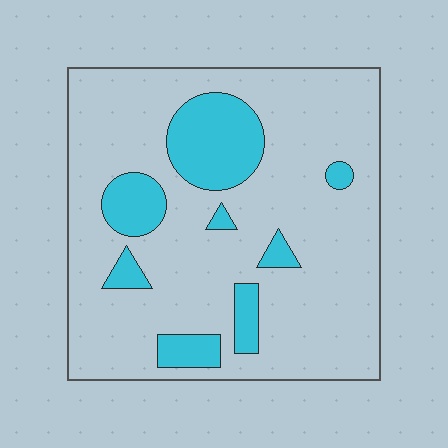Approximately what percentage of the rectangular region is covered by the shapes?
Approximately 20%.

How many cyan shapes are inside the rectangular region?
8.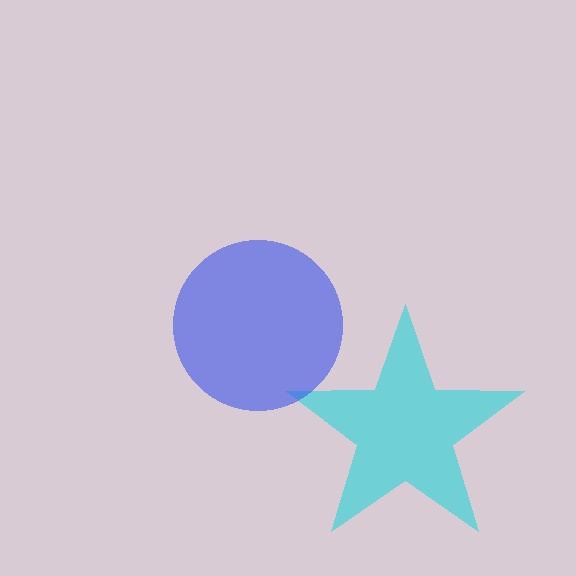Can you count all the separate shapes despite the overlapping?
Yes, there are 2 separate shapes.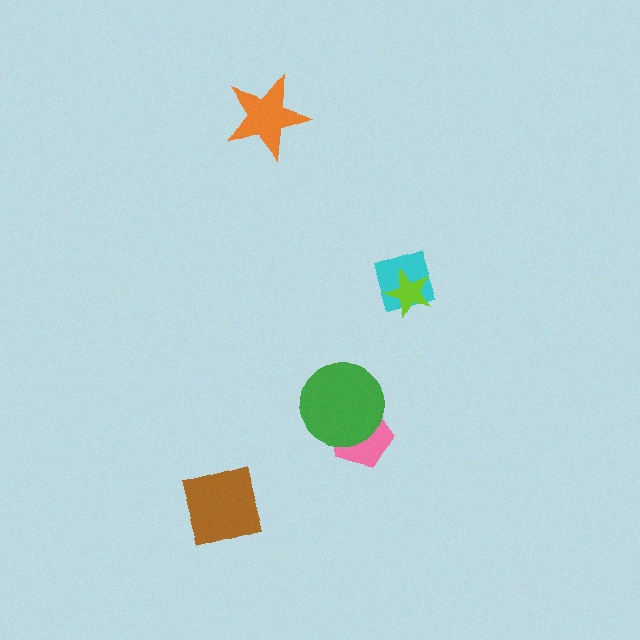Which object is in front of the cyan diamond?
The lime star is in front of the cyan diamond.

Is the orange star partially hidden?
No, no other shape covers it.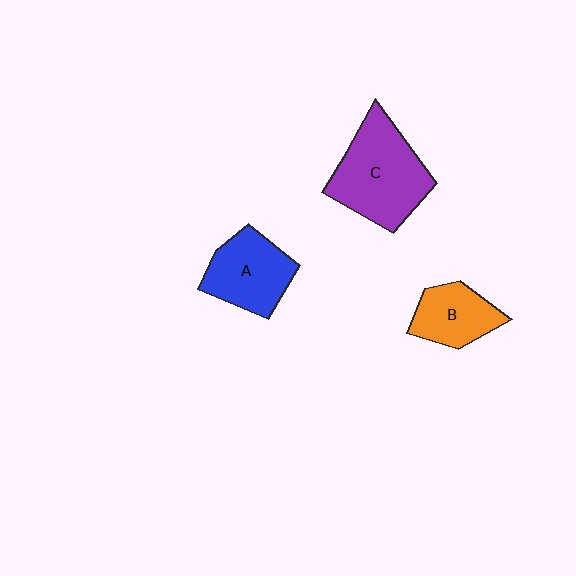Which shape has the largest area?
Shape C (purple).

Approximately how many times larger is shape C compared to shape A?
Approximately 1.4 times.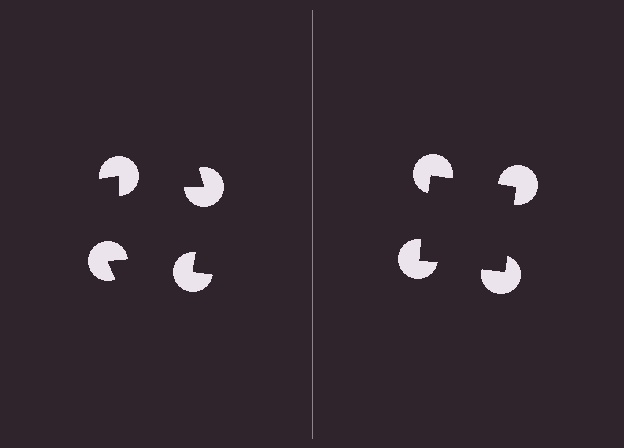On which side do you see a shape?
An illusory square appears on the right side. On the left side the wedge cuts are rotated, so no coherent shape forms.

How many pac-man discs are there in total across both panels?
8 — 4 on each side.